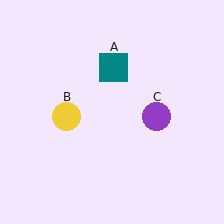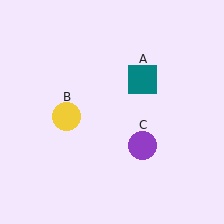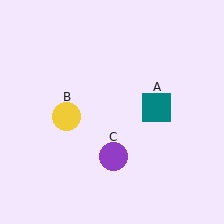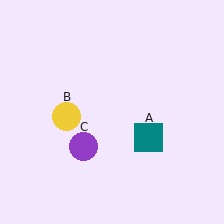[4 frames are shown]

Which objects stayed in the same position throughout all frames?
Yellow circle (object B) remained stationary.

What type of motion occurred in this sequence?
The teal square (object A), purple circle (object C) rotated clockwise around the center of the scene.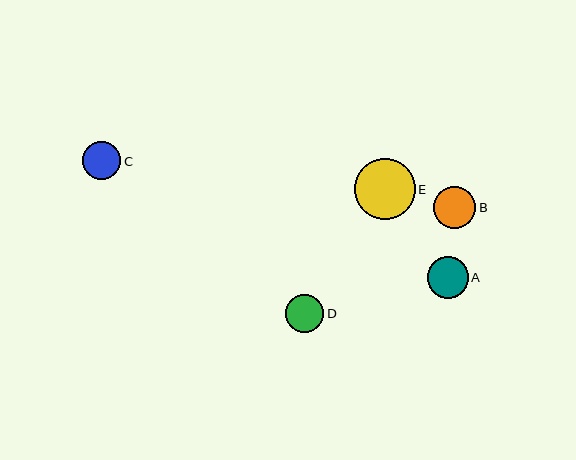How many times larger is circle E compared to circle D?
Circle E is approximately 1.6 times the size of circle D.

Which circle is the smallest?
Circle C is the smallest with a size of approximately 38 pixels.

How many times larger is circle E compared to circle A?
Circle E is approximately 1.5 times the size of circle A.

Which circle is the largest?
Circle E is the largest with a size of approximately 60 pixels.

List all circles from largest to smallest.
From largest to smallest: E, B, A, D, C.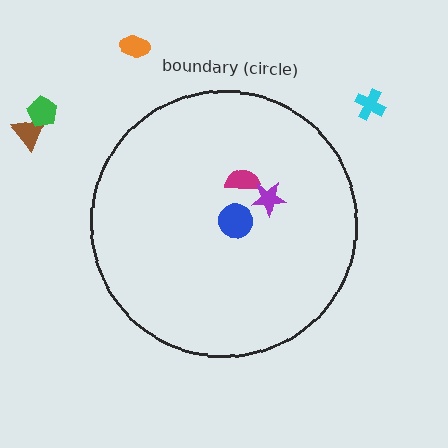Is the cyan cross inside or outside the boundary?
Outside.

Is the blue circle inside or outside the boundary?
Inside.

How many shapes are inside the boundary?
3 inside, 4 outside.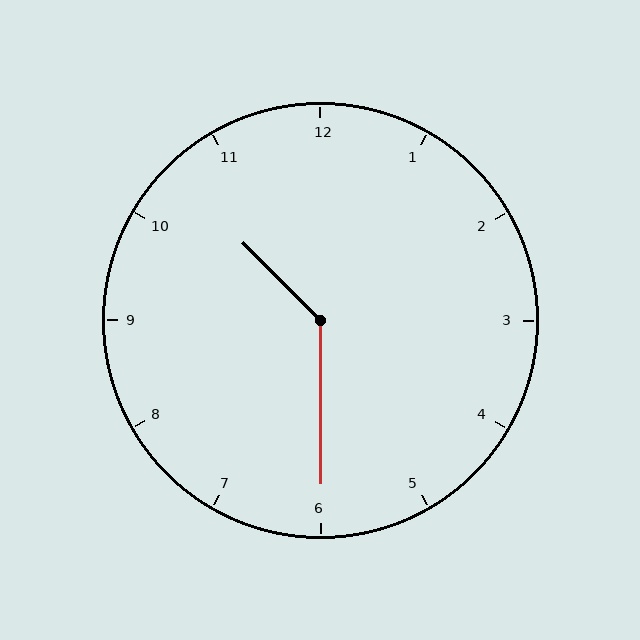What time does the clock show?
10:30.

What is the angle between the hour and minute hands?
Approximately 135 degrees.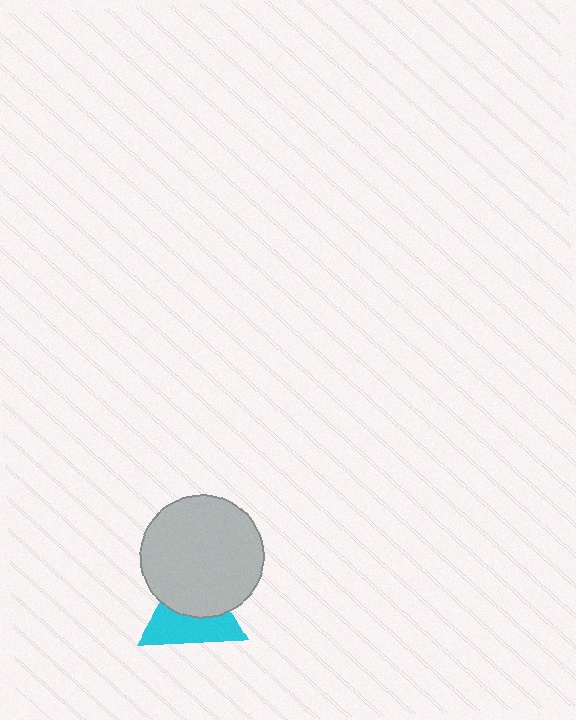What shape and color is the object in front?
The object in front is a light gray circle.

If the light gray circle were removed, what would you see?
You would see the complete cyan triangle.